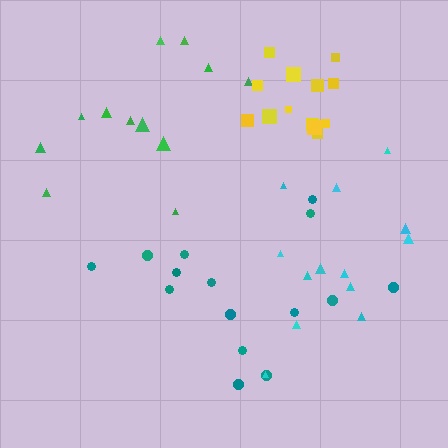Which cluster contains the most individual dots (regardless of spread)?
Teal (15).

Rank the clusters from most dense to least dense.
yellow, teal, cyan, green.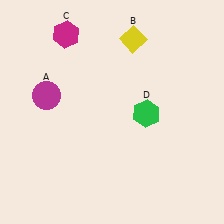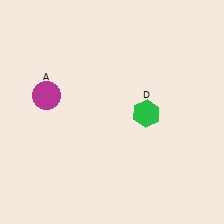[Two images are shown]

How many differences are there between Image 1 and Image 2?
There are 2 differences between the two images.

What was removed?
The yellow diamond (B), the magenta hexagon (C) were removed in Image 2.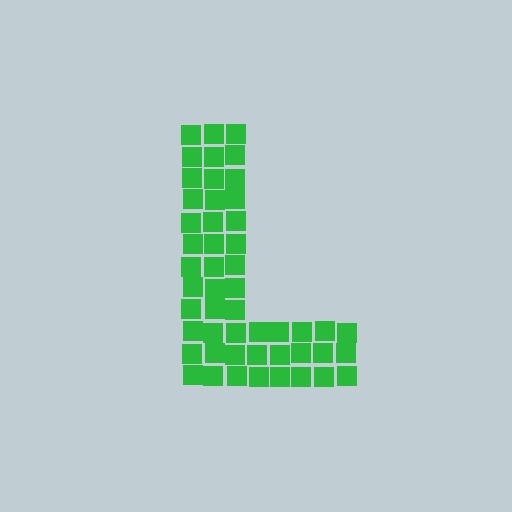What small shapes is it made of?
It is made of small squares.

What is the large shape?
The large shape is the letter L.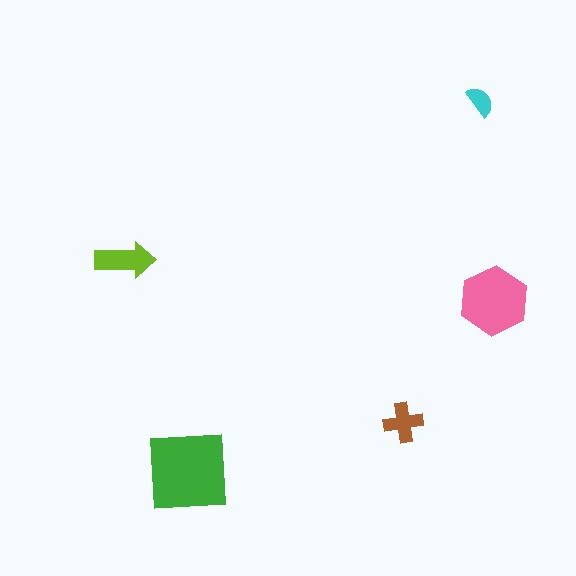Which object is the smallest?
The cyan semicircle.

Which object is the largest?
The green square.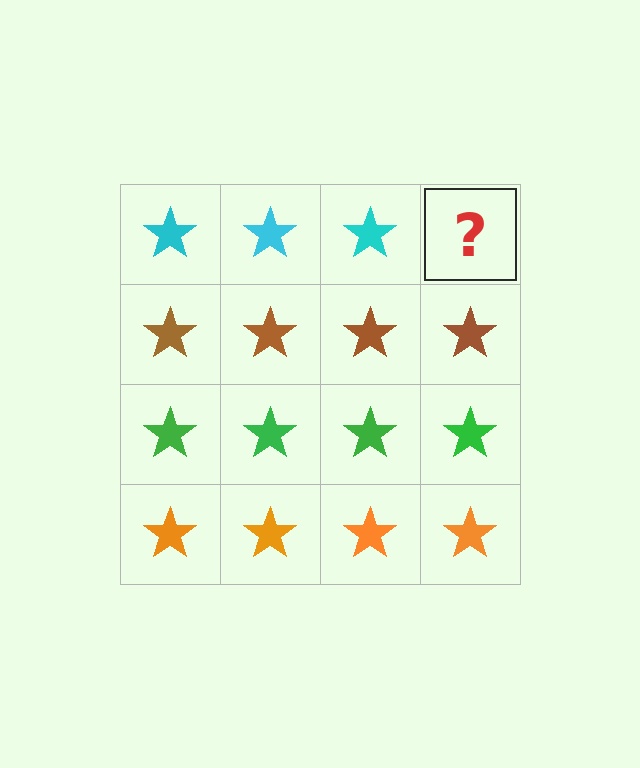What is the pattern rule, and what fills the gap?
The rule is that each row has a consistent color. The gap should be filled with a cyan star.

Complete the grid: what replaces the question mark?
The question mark should be replaced with a cyan star.